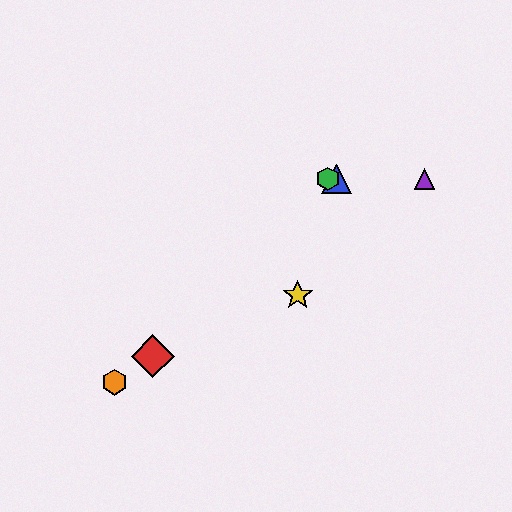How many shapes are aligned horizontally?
3 shapes (the blue triangle, the green hexagon, the purple triangle) are aligned horizontally.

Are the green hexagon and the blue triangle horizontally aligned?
Yes, both are at y≈179.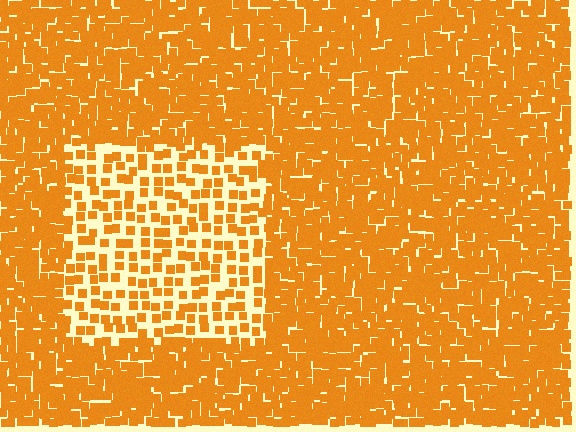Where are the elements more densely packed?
The elements are more densely packed outside the rectangle boundary.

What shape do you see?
I see a rectangle.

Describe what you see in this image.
The image contains small orange elements arranged at two different densities. A rectangle-shaped region is visible where the elements are less densely packed than the surrounding area.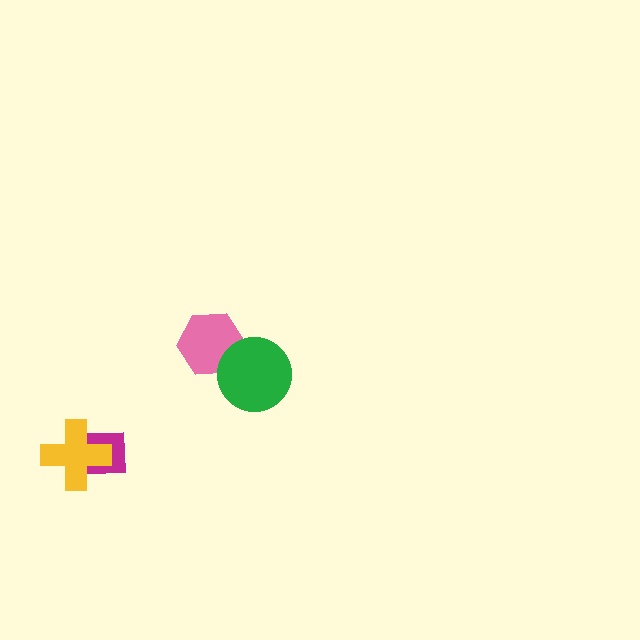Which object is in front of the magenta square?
The yellow cross is in front of the magenta square.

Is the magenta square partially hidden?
Yes, it is partially covered by another shape.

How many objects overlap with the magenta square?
1 object overlaps with the magenta square.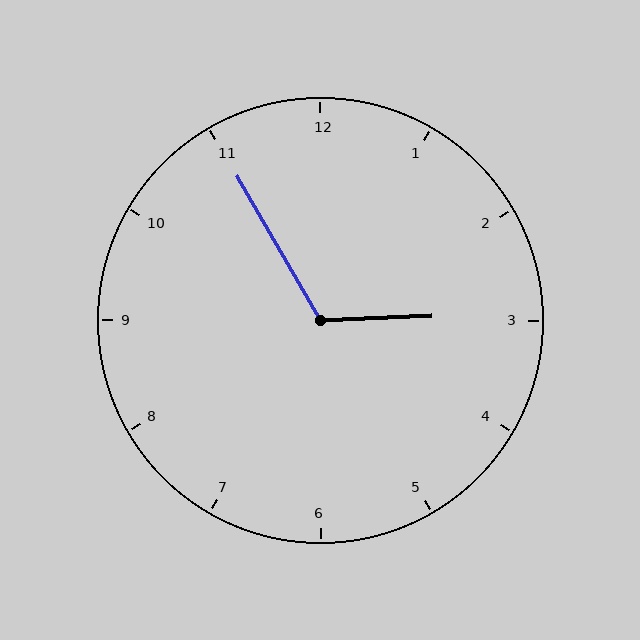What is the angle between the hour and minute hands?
Approximately 118 degrees.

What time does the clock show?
2:55.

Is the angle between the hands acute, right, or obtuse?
It is obtuse.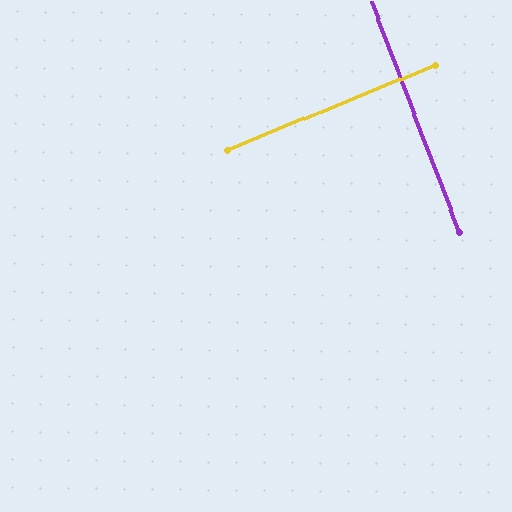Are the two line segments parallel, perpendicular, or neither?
Perpendicular — they meet at approximately 89°.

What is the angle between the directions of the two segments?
Approximately 89 degrees.